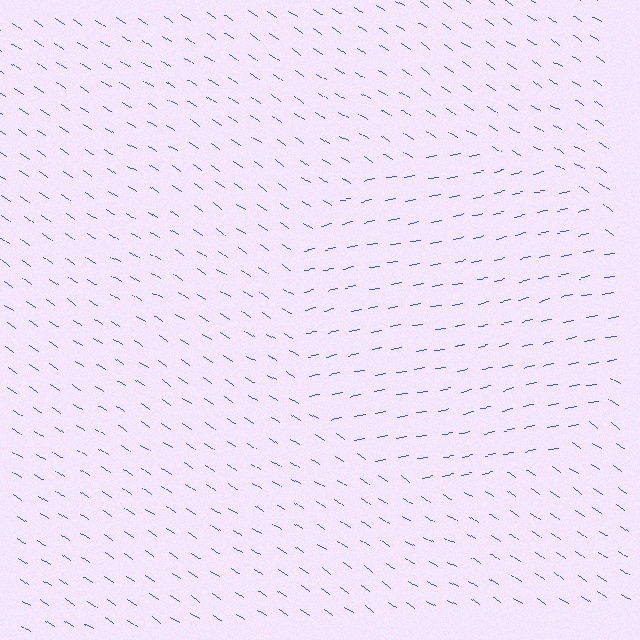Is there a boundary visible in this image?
Yes, there is a texture boundary formed by a change in line orientation.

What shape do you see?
I see a circle.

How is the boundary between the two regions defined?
The boundary is defined purely by a change in line orientation (approximately 45 degrees difference). All lines are the same color and thickness.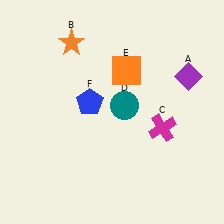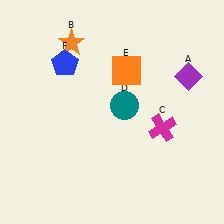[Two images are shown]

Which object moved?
The blue pentagon (F) moved up.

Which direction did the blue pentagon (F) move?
The blue pentagon (F) moved up.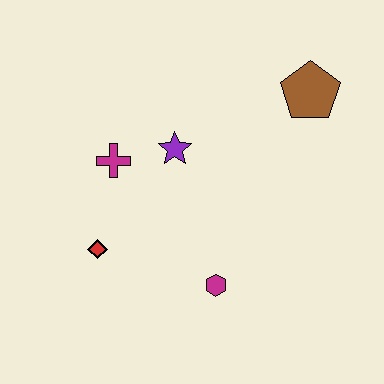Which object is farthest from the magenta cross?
The brown pentagon is farthest from the magenta cross.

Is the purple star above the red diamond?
Yes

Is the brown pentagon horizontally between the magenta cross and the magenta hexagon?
No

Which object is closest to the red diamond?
The magenta cross is closest to the red diamond.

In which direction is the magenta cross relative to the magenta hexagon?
The magenta cross is above the magenta hexagon.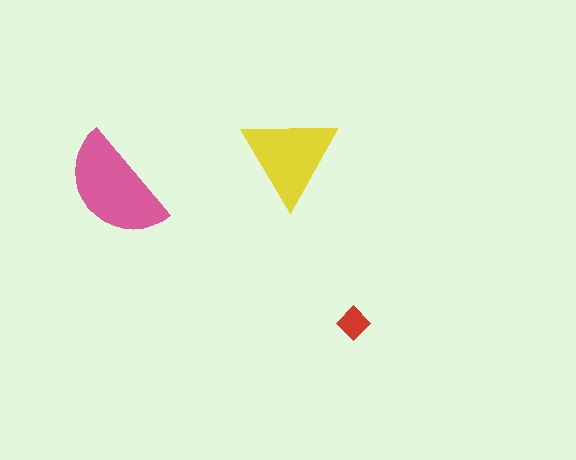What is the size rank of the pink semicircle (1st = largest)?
1st.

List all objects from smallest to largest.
The red diamond, the yellow triangle, the pink semicircle.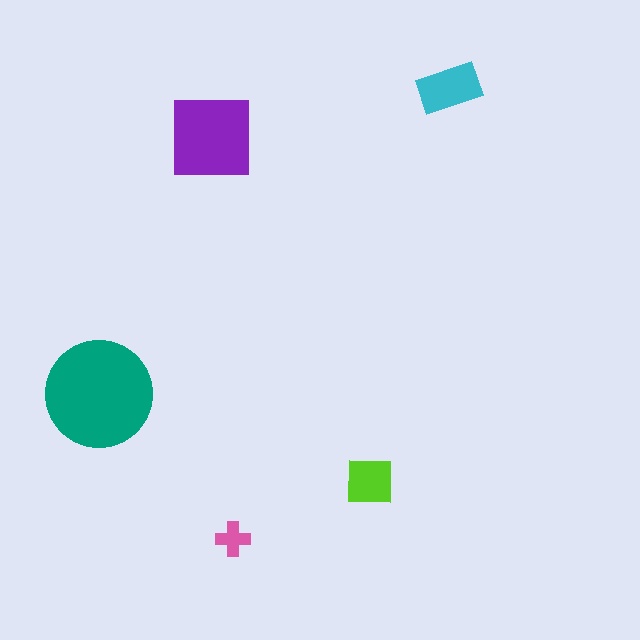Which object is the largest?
The teal circle.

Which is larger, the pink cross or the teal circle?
The teal circle.